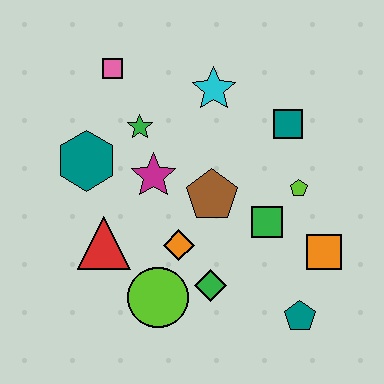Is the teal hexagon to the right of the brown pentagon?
No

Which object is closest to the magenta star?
The green star is closest to the magenta star.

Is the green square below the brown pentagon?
Yes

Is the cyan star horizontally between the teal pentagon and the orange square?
No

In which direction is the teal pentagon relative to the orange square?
The teal pentagon is below the orange square.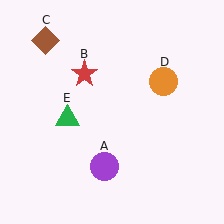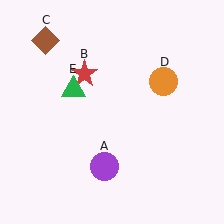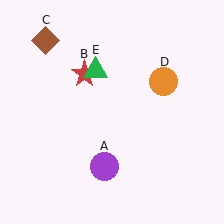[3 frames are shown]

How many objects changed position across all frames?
1 object changed position: green triangle (object E).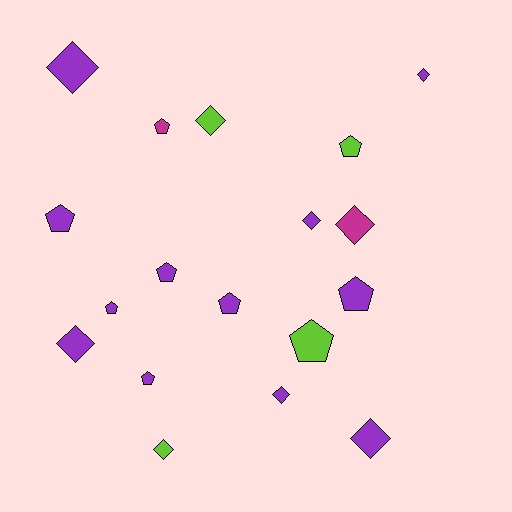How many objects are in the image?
There are 18 objects.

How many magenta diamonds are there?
There is 1 magenta diamond.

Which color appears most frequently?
Purple, with 12 objects.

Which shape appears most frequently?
Pentagon, with 9 objects.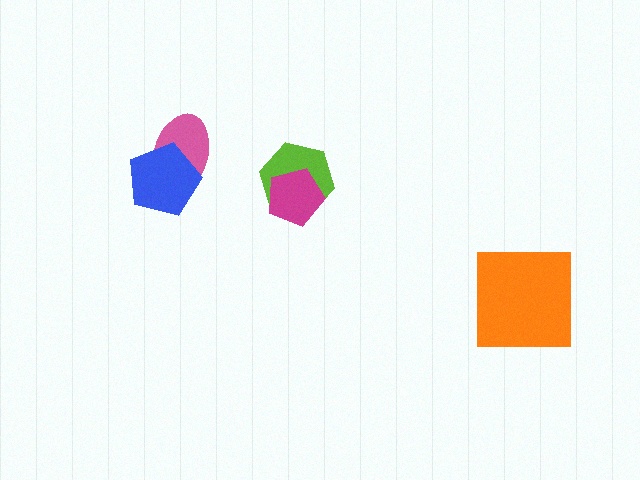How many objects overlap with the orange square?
0 objects overlap with the orange square.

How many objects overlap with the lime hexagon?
1 object overlaps with the lime hexagon.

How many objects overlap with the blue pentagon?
1 object overlaps with the blue pentagon.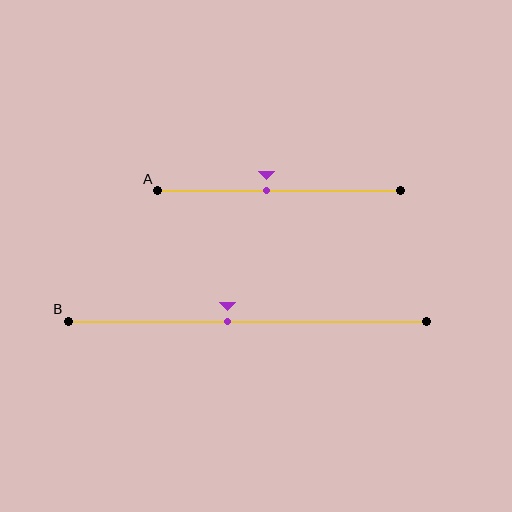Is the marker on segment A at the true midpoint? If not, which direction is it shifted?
No, the marker on segment A is shifted to the left by about 5% of the segment length.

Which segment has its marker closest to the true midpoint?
Segment A has its marker closest to the true midpoint.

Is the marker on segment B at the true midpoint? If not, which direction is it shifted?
No, the marker on segment B is shifted to the left by about 5% of the segment length.